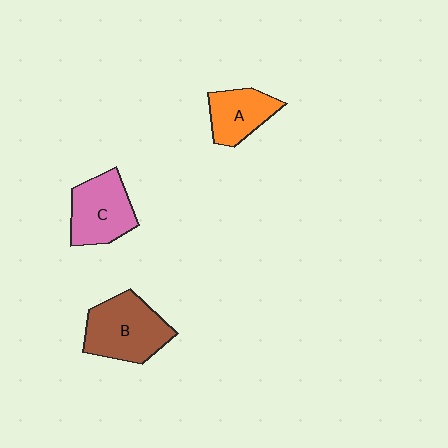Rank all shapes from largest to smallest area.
From largest to smallest: B (brown), C (pink), A (orange).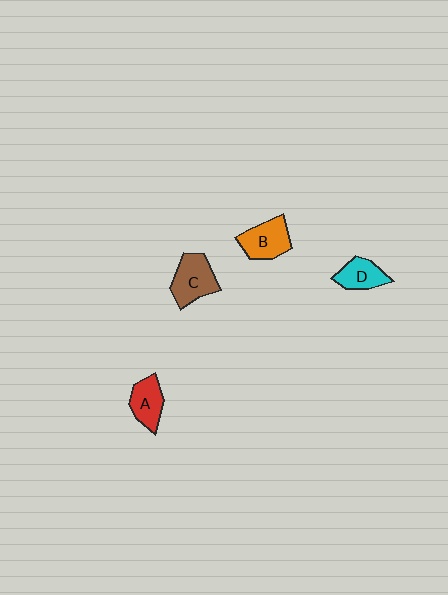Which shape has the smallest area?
Shape D (cyan).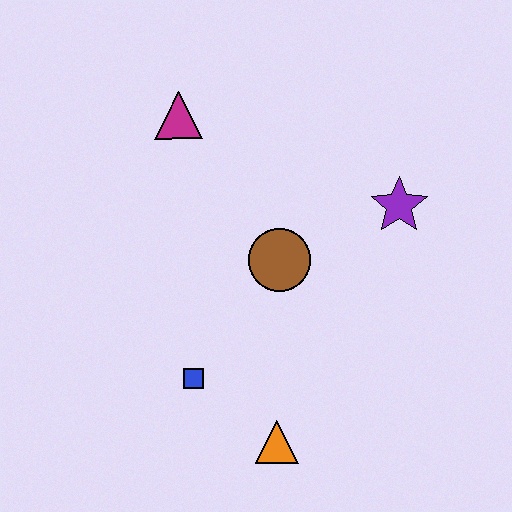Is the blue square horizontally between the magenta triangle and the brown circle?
Yes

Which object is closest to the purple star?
The brown circle is closest to the purple star.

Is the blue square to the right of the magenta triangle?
Yes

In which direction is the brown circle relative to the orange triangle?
The brown circle is above the orange triangle.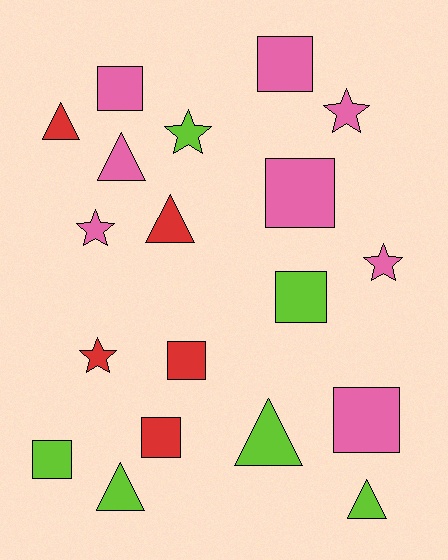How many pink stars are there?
There are 3 pink stars.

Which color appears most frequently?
Pink, with 8 objects.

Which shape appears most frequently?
Square, with 8 objects.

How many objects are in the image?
There are 19 objects.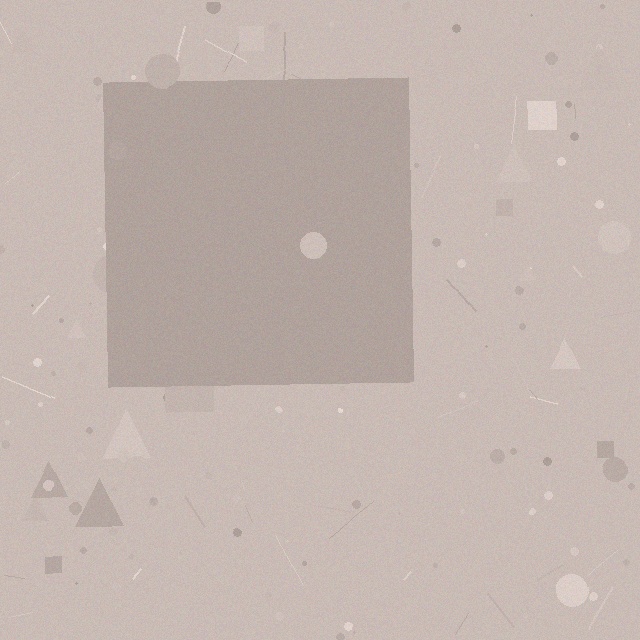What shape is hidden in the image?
A square is hidden in the image.